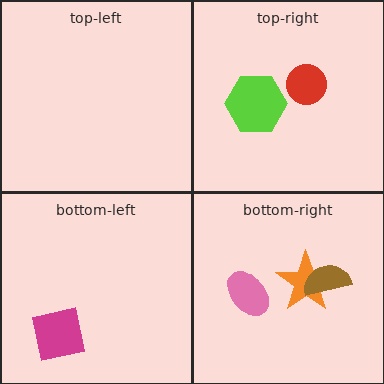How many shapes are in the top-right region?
2.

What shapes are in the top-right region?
The red circle, the lime hexagon.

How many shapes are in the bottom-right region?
3.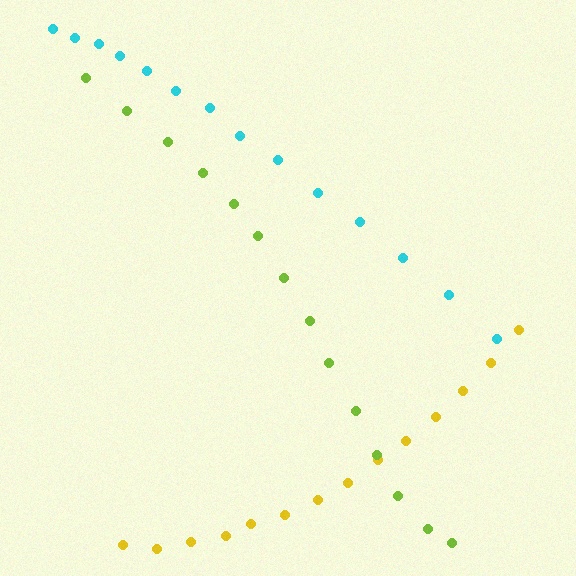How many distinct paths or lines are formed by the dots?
There are 3 distinct paths.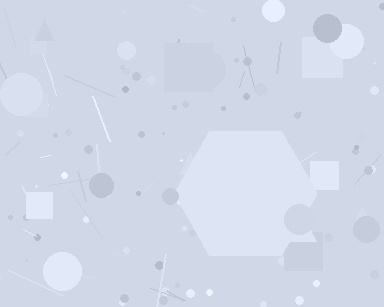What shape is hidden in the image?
A hexagon is hidden in the image.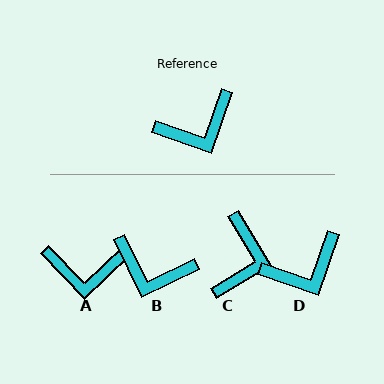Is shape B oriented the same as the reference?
No, it is off by about 45 degrees.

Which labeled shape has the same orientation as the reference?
D.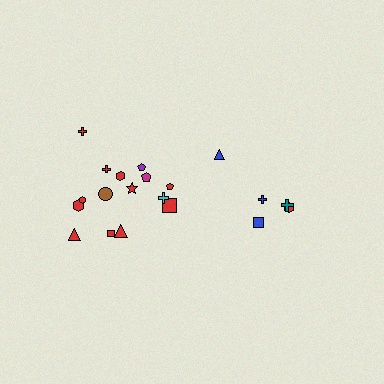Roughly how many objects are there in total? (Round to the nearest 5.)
Roughly 20 objects in total.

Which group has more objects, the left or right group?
The left group.